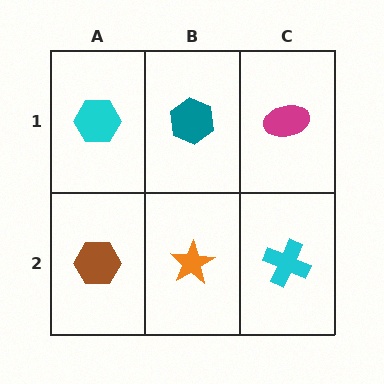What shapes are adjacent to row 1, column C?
A cyan cross (row 2, column C), a teal hexagon (row 1, column B).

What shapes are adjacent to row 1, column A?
A brown hexagon (row 2, column A), a teal hexagon (row 1, column B).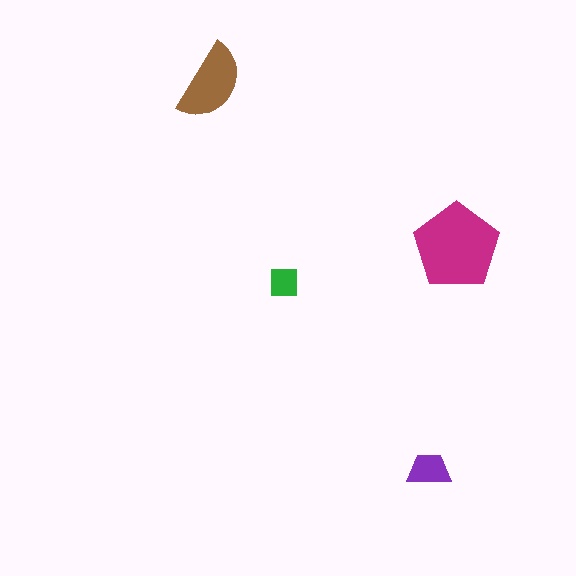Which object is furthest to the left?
The brown semicircle is leftmost.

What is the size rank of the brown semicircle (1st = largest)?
2nd.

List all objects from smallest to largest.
The green square, the purple trapezoid, the brown semicircle, the magenta pentagon.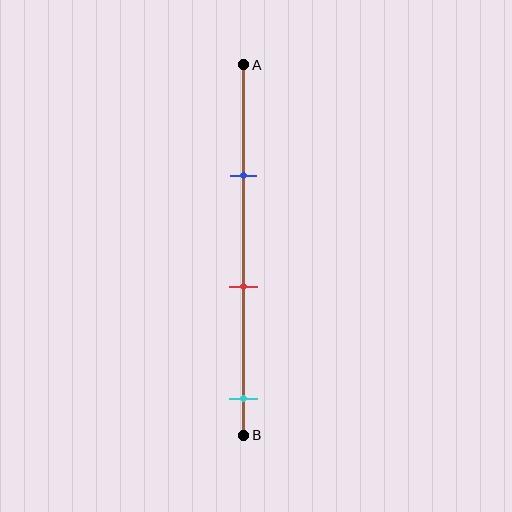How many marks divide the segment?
There are 3 marks dividing the segment.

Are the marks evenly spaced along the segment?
Yes, the marks are approximately evenly spaced.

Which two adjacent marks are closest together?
The blue and red marks are the closest adjacent pair.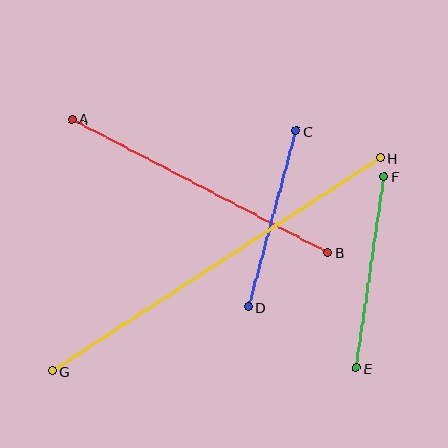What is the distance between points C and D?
The distance is approximately 182 pixels.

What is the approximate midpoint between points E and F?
The midpoint is at approximately (370, 272) pixels.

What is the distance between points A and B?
The distance is approximately 289 pixels.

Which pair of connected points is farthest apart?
Points G and H are farthest apart.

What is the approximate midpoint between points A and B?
The midpoint is at approximately (200, 186) pixels.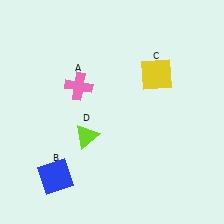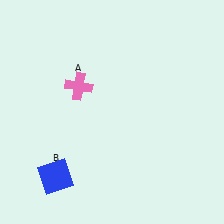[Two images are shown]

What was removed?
The yellow square (C), the lime triangle (D) were removed in Image 2.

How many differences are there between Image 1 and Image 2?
There are 2 differences between the two images.